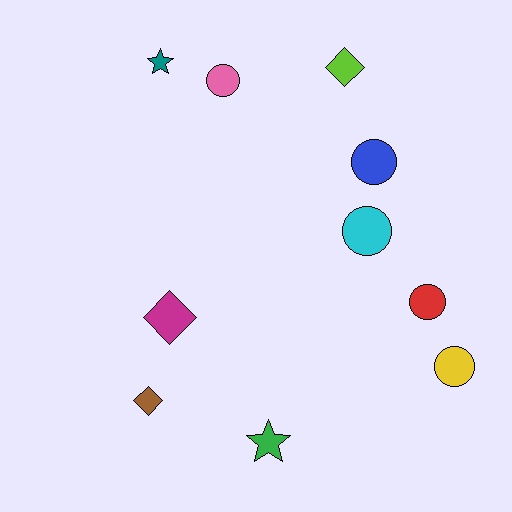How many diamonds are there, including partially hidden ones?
There are 3 diamonds.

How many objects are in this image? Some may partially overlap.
There are 10 objects.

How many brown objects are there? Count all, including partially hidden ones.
There is 1 brown object.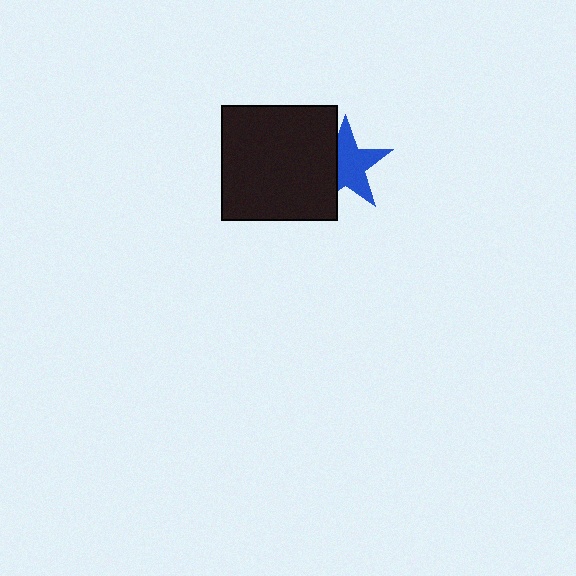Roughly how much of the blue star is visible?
Most of it is visible (roughly 66%).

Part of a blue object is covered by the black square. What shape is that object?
It is a star.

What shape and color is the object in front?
The object in front is a black square.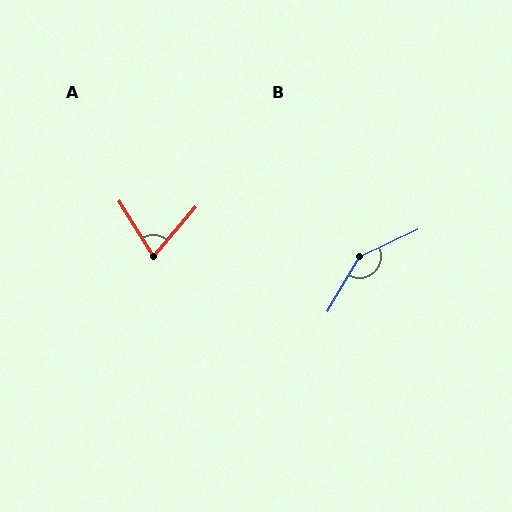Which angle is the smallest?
A, at approximately 72 degrees.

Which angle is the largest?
B, at approximately 145 degrees.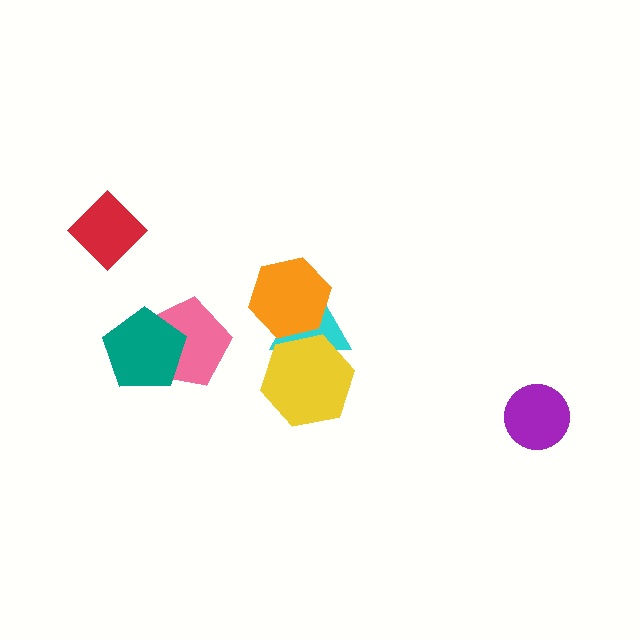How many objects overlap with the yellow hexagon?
1 object overlaps with the yellow hexagon.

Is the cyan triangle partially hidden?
Yes, it is partially covered by another shape.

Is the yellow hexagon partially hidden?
No, no other shape covers it.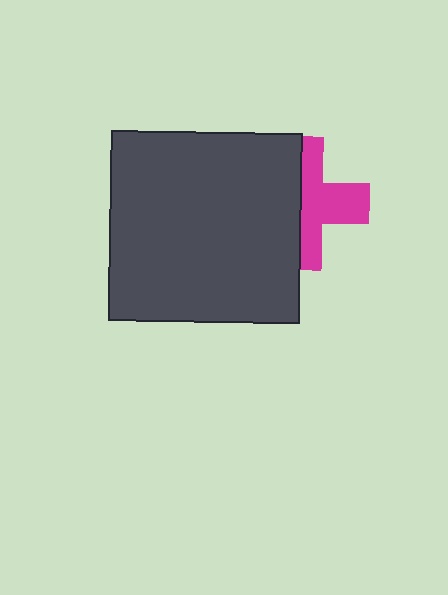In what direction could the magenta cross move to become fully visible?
The magenta cross could move right. That would shift it out from behind the dark gray square entirely.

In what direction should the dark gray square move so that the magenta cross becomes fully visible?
The dark gray square should move left. That is the shortest direction to clear the overlap and leave the magenta cross fully visible.